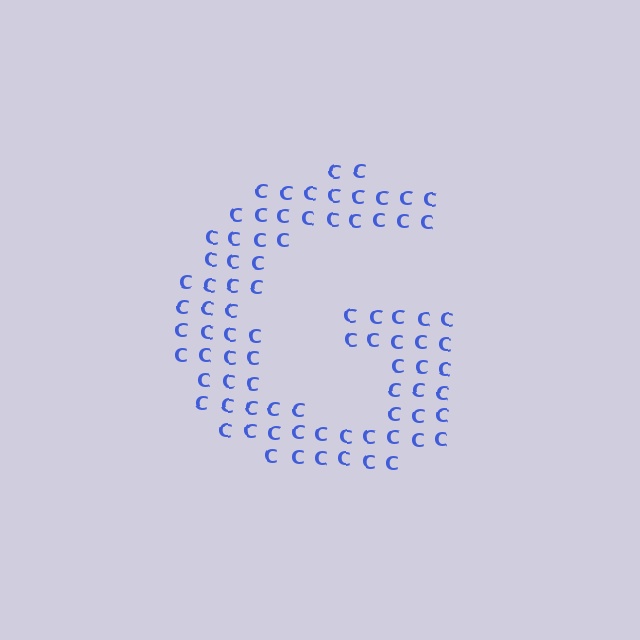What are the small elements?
The small elements are letter C's.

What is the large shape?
The large shape is the letter G.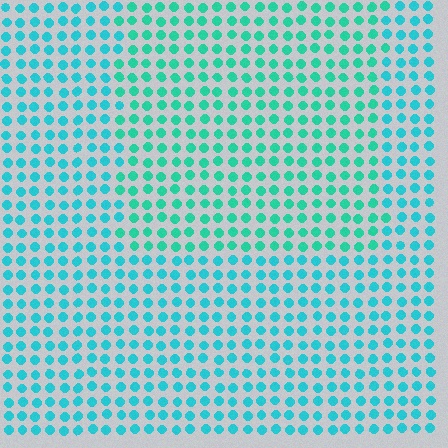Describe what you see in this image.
The image is filled with small cyan elements in a uniform arrangement. A rectangle-shaped region is visible where the elements are tinted to a slightly different hue, forming a subtle color boundary.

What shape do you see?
I see a rectangle.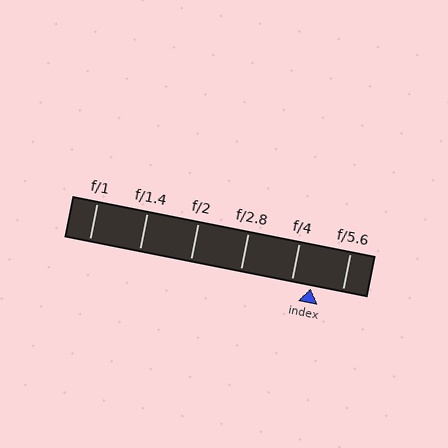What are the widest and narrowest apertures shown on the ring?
The widest aperture shown is f/1 and the narrowest is f/5.6.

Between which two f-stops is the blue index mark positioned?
The index mark is between f/4 and f/5.6.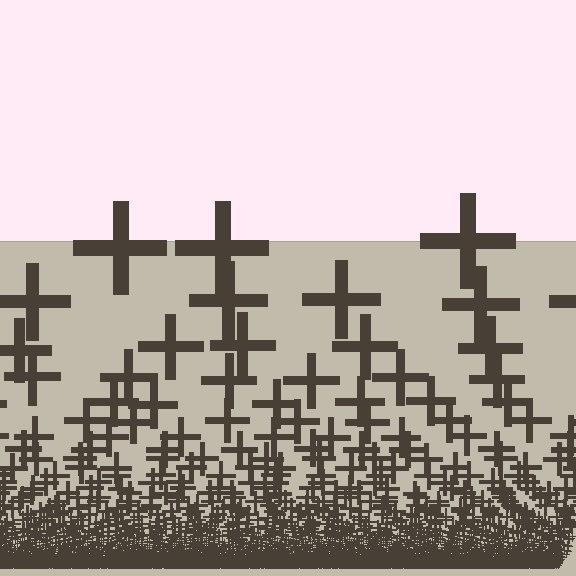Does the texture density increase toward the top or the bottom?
Density increases toward the bottom.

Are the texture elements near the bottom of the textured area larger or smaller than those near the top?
Smaller. The gradient is inverted — elements near the bottom are smaller and denser.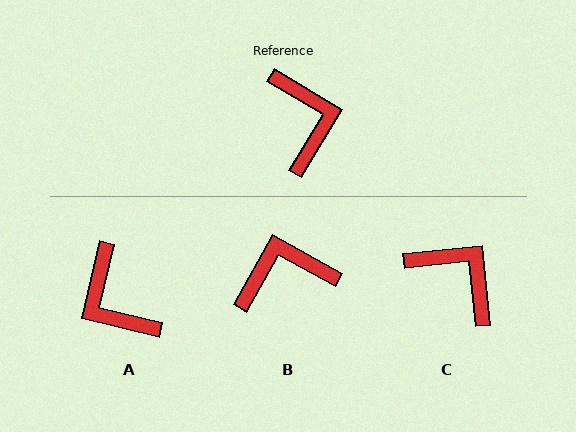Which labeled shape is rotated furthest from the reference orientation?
A, about 162 degrees away.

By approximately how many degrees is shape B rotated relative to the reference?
Approximately 92 degrees counter-clockwise.